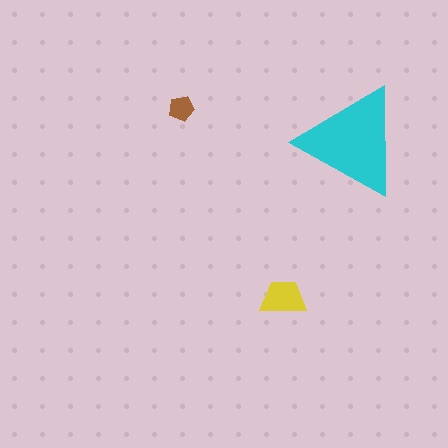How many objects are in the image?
There are 3 objects in the image.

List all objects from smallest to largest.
The brown pentagon, the yellow trapezoid, the cyan triangle.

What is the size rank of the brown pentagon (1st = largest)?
3rd.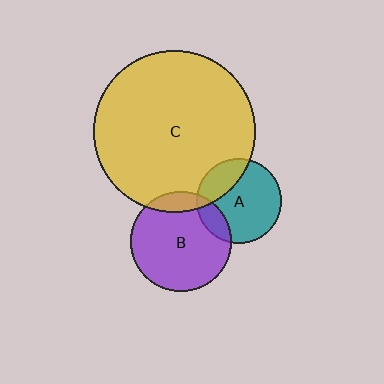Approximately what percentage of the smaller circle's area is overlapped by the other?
Approximately 10%.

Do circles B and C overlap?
Yes.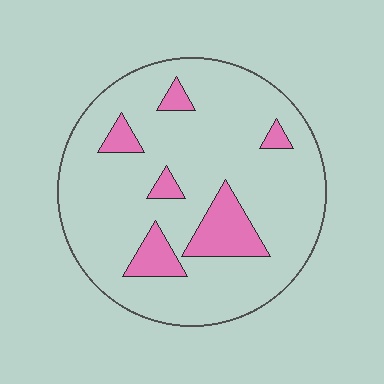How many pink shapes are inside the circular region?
6.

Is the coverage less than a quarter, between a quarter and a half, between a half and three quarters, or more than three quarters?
Less than a quarter.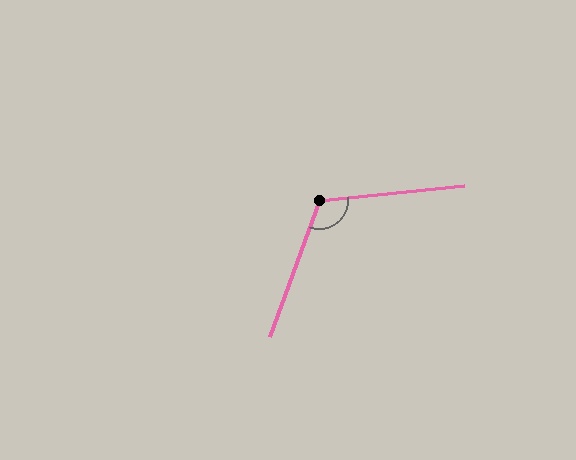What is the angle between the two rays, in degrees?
Approximately 117 degrees.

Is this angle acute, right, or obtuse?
It is obtuse.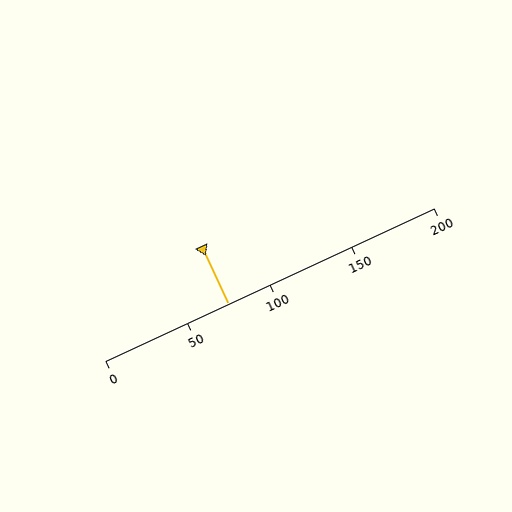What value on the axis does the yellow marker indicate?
The marker indicates approximately 75.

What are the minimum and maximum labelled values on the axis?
The axis runs from 0 to 200.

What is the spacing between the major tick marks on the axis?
The major ticks are spaced 50 apart.